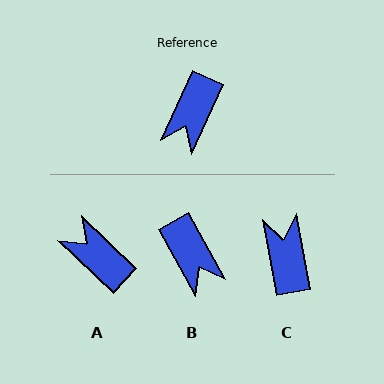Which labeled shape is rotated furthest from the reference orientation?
C, about 145 degrees away.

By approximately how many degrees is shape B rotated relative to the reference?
Approximately 54 degrees counter-clockwise.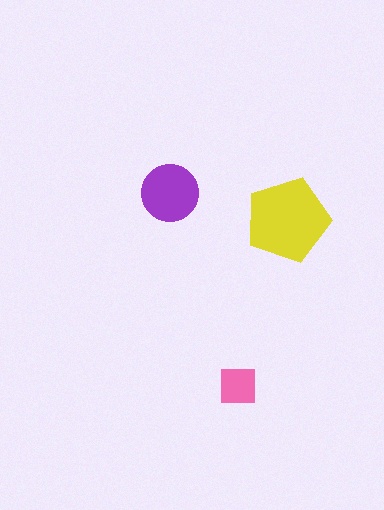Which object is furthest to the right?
The yellow pentagon is rightmost.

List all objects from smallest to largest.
The pink square, the purple circle, the yellow pentagon.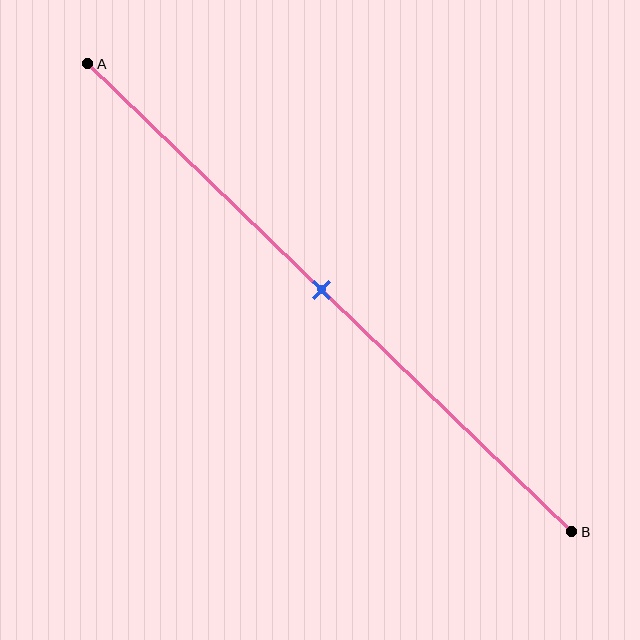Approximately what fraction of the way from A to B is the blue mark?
The blue mark is approximately 50% of the way from A to B.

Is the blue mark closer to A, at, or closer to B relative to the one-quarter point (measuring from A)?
The blue mark is closer to point B than the one-quarter point of segment AB.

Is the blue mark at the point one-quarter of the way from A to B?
No, the mark is at about 50% from A, not at the 25% one-quarter point.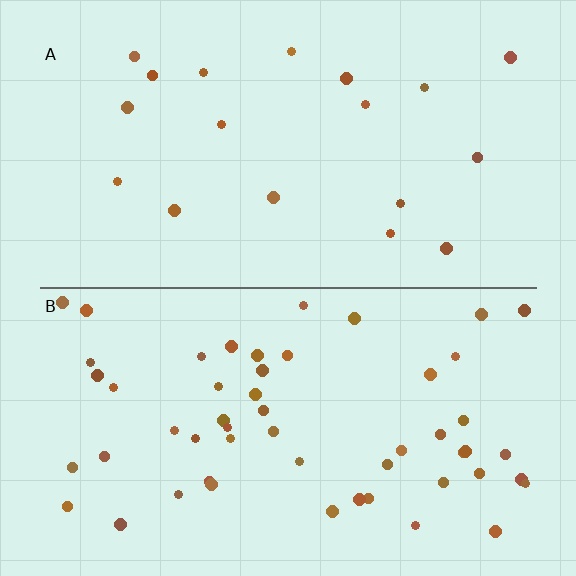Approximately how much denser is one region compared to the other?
Approximately 2.9× — region B over region A.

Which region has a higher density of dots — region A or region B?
B (the bottom).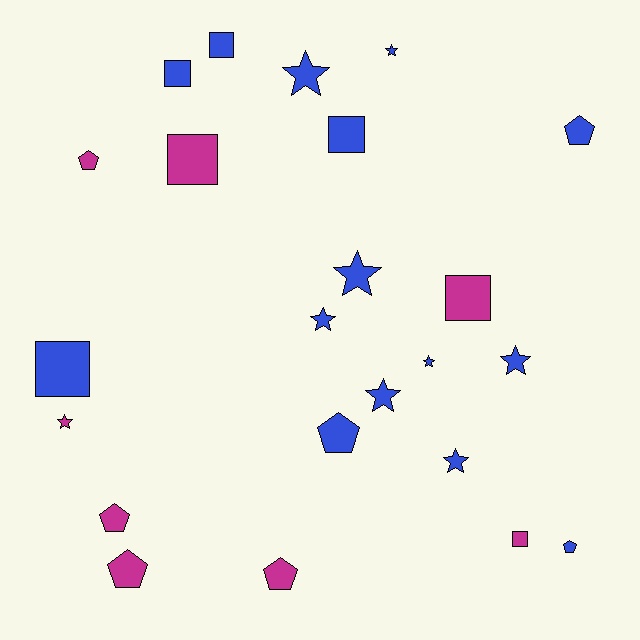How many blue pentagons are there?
There are 3 blue pentagons.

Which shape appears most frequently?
Star, with 9 objects.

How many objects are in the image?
There are 23 objects.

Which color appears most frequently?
Blue, with 15 objects.